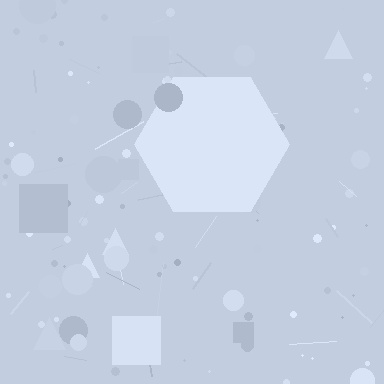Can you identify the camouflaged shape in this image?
The camouflaged shape is a hexagon.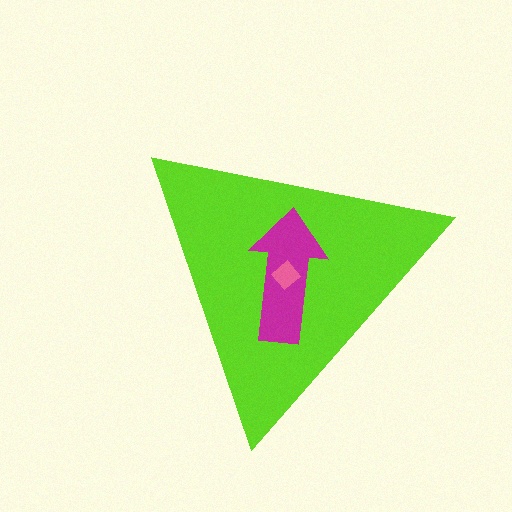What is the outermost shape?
The lime triangle.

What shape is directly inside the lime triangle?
The magenta arrow.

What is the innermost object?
The pink diamond.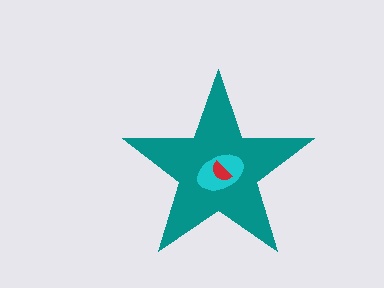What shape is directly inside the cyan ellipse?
The red semicircle.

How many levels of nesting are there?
3.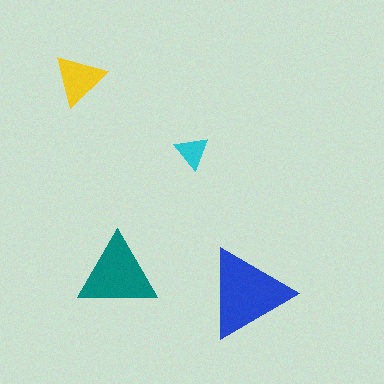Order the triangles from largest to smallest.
the blue one, the teal one, the yellow one, the cyan one.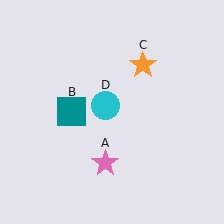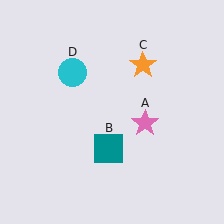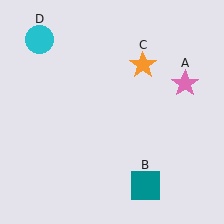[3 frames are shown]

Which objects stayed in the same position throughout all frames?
Orange star (object C) remained stationary.